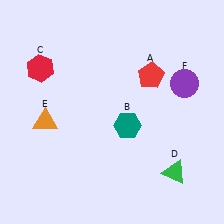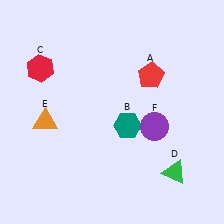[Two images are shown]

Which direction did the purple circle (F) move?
The purple circle (F) moved down.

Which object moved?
The purple circle (F) moved down.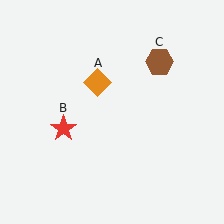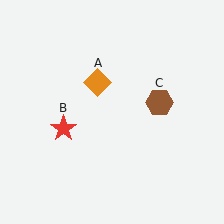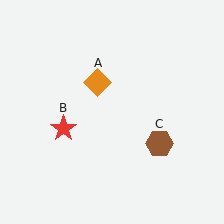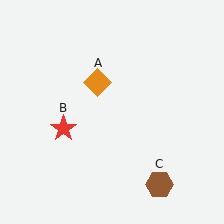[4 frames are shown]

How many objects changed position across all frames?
1 object changed position: brown hexagon (object C).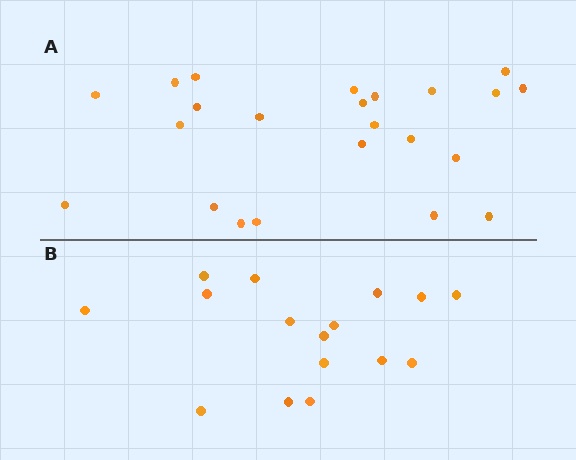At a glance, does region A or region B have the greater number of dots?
Region A (the top region) has more dots.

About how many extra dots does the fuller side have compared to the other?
Region A has roughly 8 or so more dots than region B.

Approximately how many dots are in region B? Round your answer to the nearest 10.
About 20 dots. (The exact count is 16, which rounds to 20.)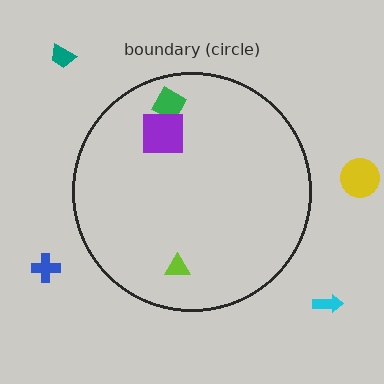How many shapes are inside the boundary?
3 inside, 4 outside.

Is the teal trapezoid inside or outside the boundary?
Outside.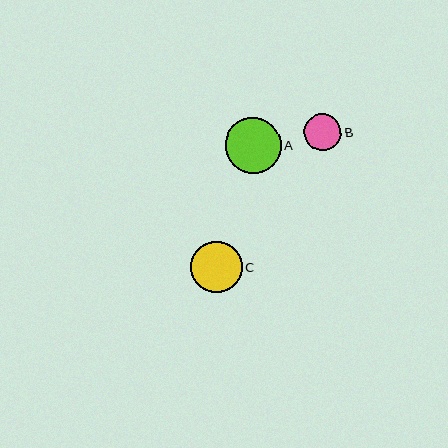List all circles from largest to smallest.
From largest to smallest: A, C, B.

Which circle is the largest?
Circle A is the largest with a size of approximately 56 pixels.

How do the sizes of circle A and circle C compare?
Circle A and circle C are approximately the same size.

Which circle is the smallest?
Circle B is the smallest with a size of approximately 37 pixels.